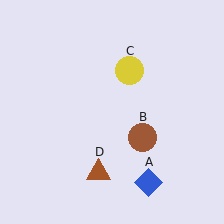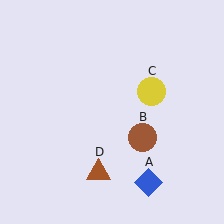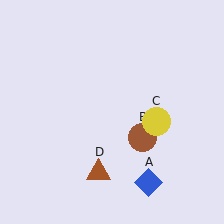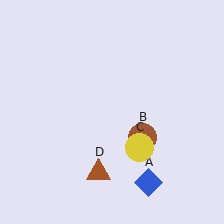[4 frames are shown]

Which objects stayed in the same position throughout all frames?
Blue diamond (object A) and brown circle (object B) and brown triangle (object D) remained stationary.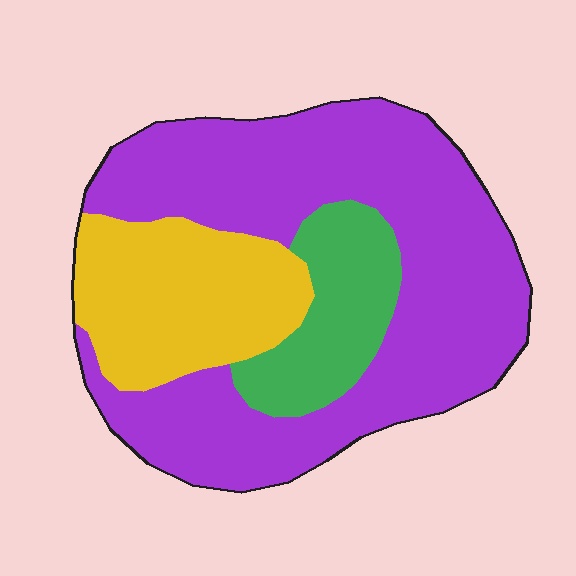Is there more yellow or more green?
Yellow.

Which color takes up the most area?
Purple, at roughly 60%.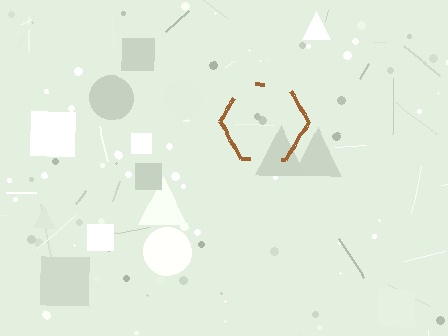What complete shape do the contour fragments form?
The contour fragments form a hexagon.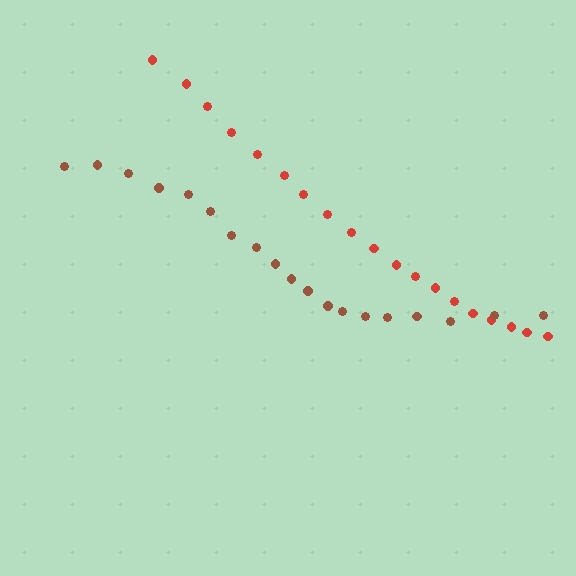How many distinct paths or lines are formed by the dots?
There are 2 distinct paths.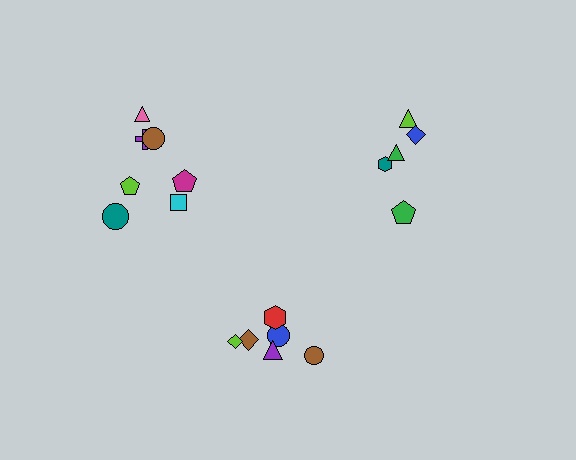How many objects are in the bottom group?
There are 6 objects.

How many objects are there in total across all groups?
There are 18 objects.